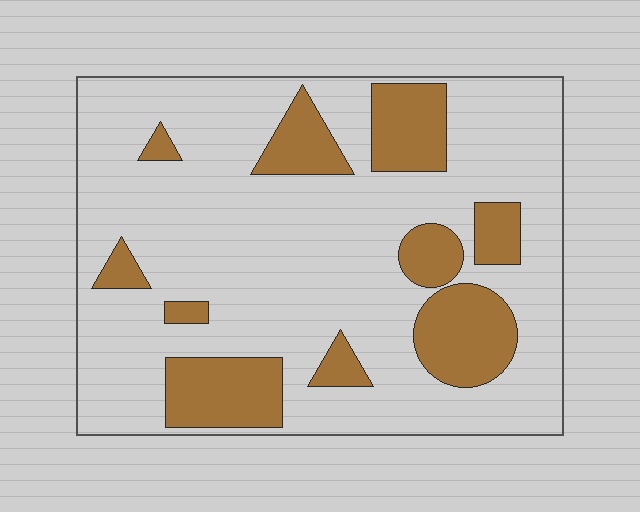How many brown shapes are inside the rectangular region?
10.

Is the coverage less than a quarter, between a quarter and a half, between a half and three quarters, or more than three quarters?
Less than a quarter.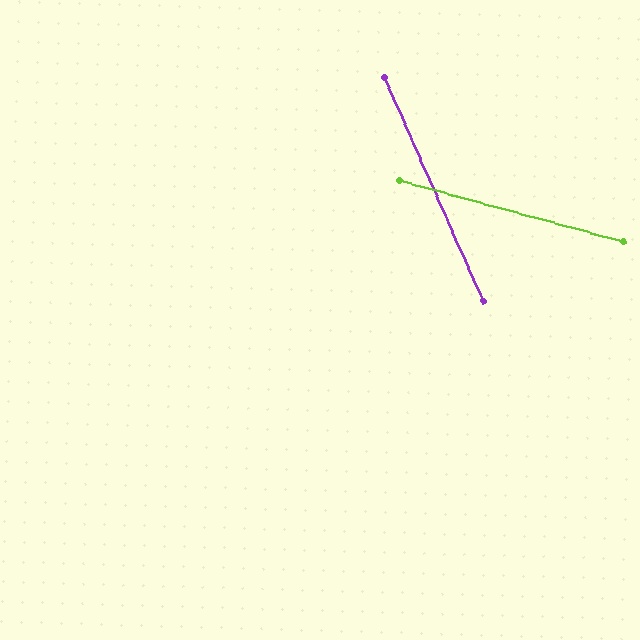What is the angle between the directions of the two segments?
Approximately 51 degrees.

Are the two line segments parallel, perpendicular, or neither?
Neither parallel nor perpendicular — they differ by about 51°.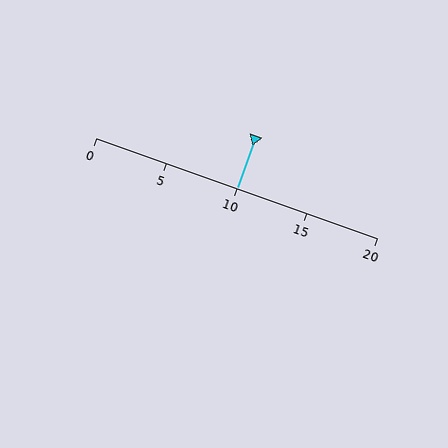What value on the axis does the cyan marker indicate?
The marker indicates approximately 10.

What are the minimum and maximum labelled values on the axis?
The axis runs from 0 to 20.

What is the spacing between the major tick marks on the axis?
The major ticks are spaced 5 apart.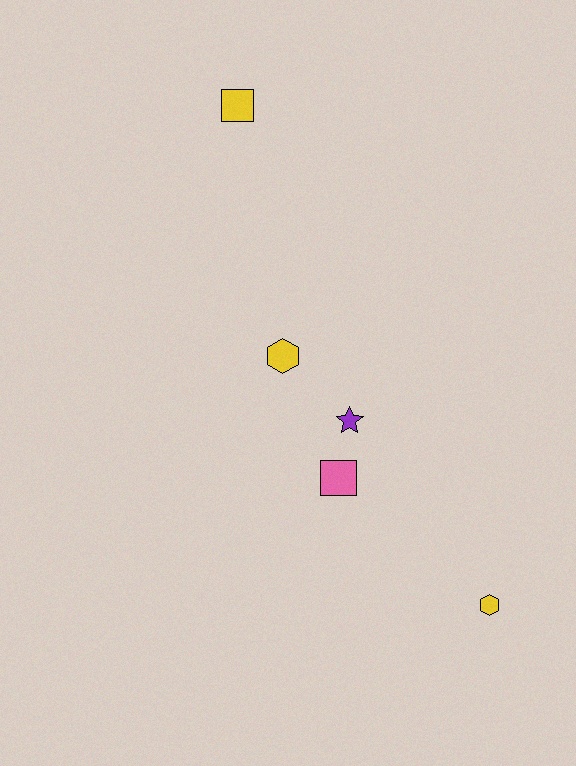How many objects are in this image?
There are 5 objects.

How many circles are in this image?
There are no circles.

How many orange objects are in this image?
There are no orange objects.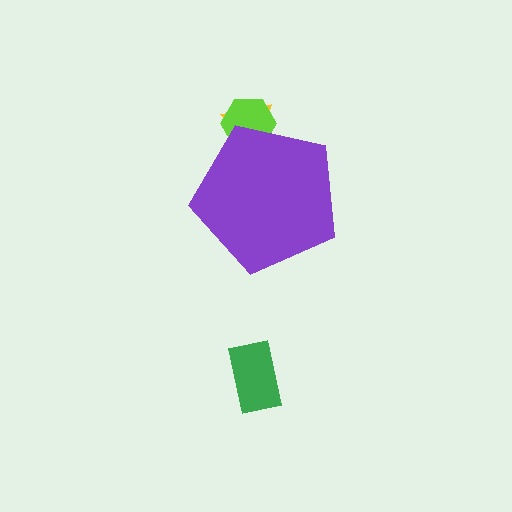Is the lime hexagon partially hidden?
Yes, the lime hexagon is partially hidden behind the purple pentagon.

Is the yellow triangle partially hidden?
Yes, the yellow triangle is partially hidden behind the purple pentagon.